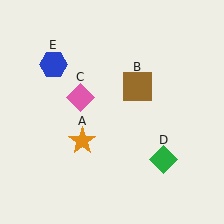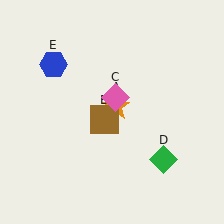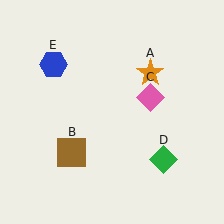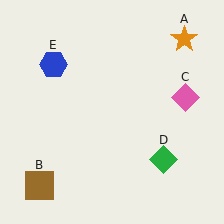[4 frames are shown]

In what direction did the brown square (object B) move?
The brown square (object B) moved down and to the left.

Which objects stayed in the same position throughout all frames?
Green diamond (object D) and blue hexagon (object E) remained stationary.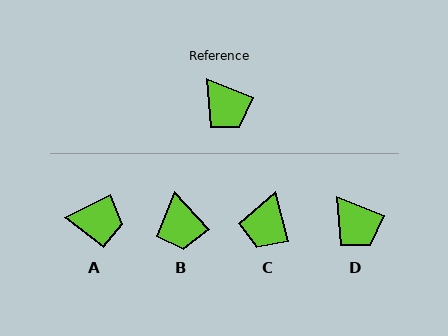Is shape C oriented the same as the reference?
No, it is off by about 54 degrees.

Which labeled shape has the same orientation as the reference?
D.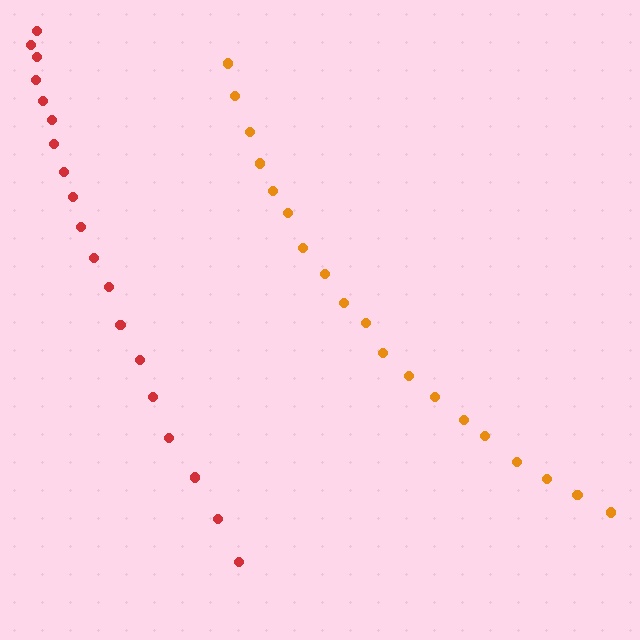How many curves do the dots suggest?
There are 2 distinct paths.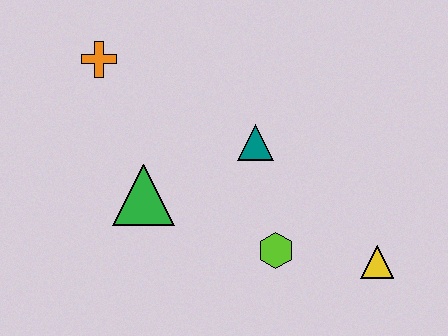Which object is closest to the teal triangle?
The lime hexagon is closest to the teal triangle.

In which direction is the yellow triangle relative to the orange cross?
The yellow triangle is to the right of the orange cross.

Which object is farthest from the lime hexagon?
The orange cross is farthest from the lime hexagon.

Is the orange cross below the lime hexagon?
No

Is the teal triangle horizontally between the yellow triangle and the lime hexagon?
No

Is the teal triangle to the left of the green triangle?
No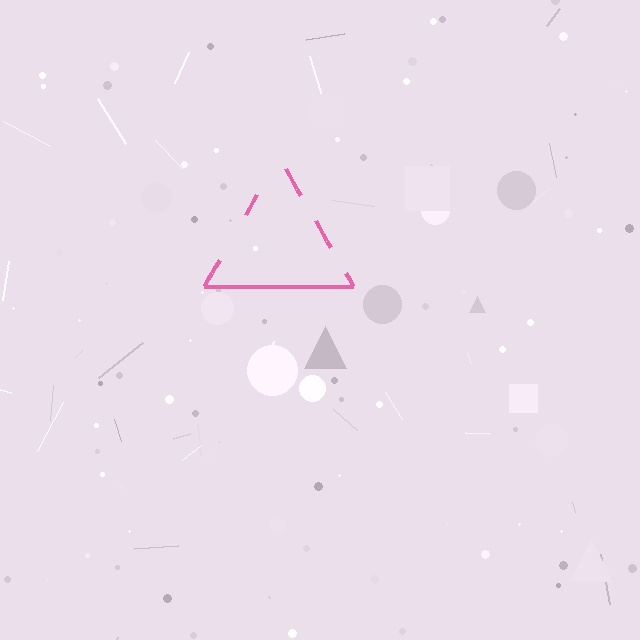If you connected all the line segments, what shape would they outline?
They would outline a triangle.